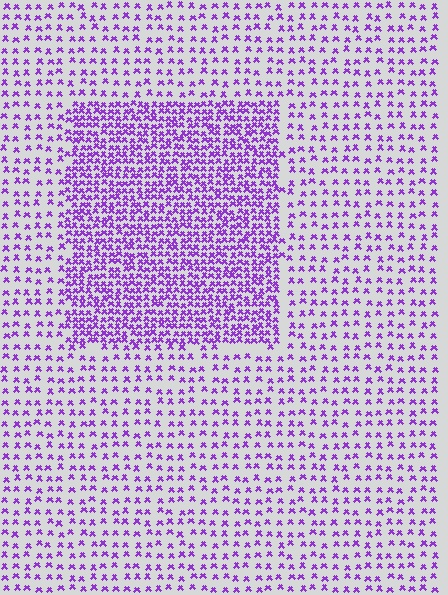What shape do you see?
I see a rectangle.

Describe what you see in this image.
The image contains small purple elements arranged at two different densities. A rectangle-shaped region is visible where the elements are more densely packed than the surrounding area.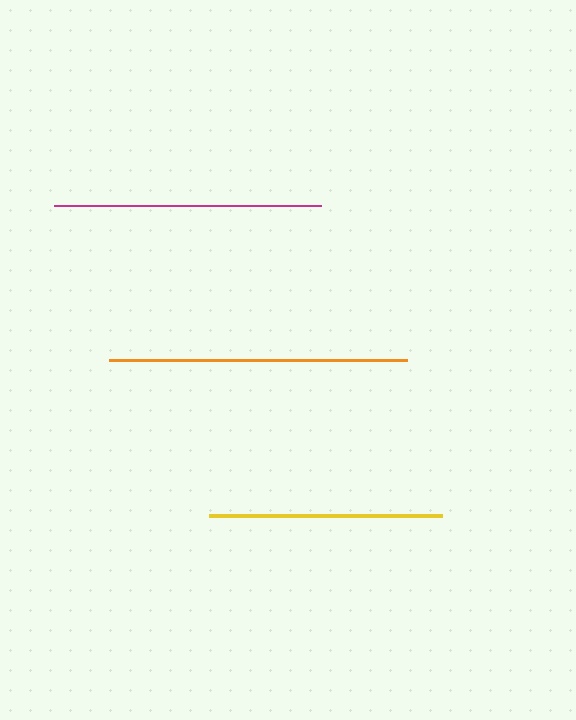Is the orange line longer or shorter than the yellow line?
The orange line is longer than the yellow line.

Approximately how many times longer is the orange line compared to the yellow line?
The orange line is approximately 1.3 times the length of the yellow line.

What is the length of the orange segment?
The orange segment is approximately 297 pixels long.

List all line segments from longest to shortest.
From longest to shortest: orange, magenta, yellow.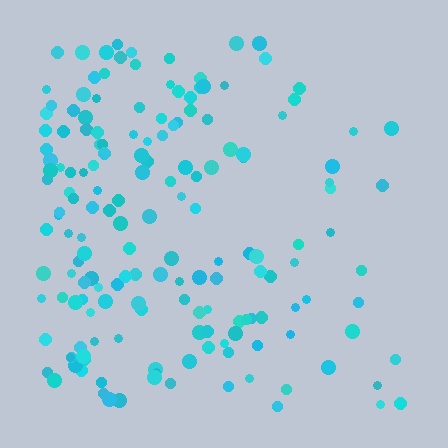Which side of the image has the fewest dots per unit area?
The right.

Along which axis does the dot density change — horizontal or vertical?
Horizontal.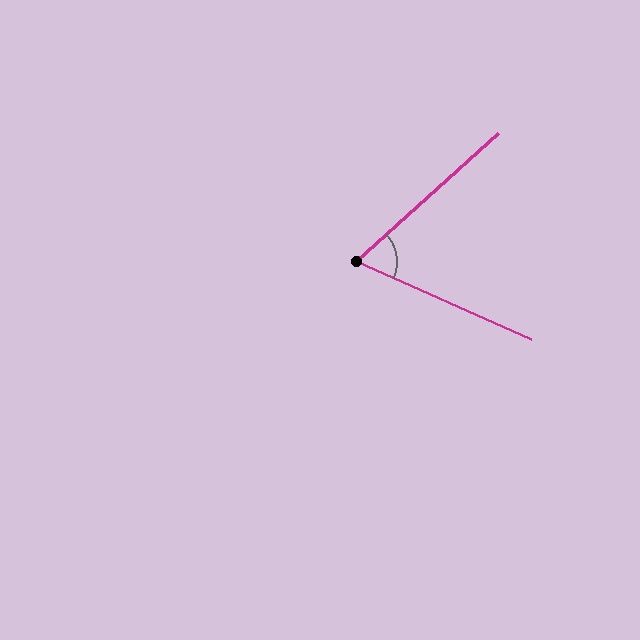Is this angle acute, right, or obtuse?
It is acute.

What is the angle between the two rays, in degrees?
Approximately 66 degrees.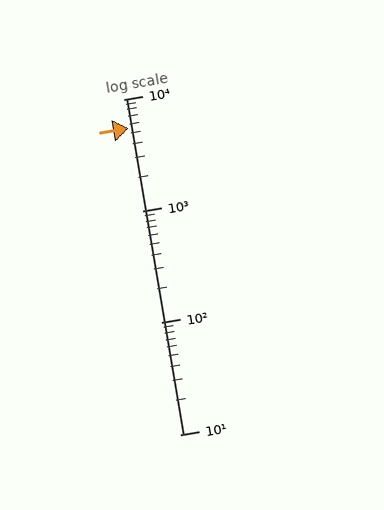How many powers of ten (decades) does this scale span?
The scale spans 3 decades, from 10 to 10000.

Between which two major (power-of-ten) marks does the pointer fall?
The pointer is between 1000 and 10000.